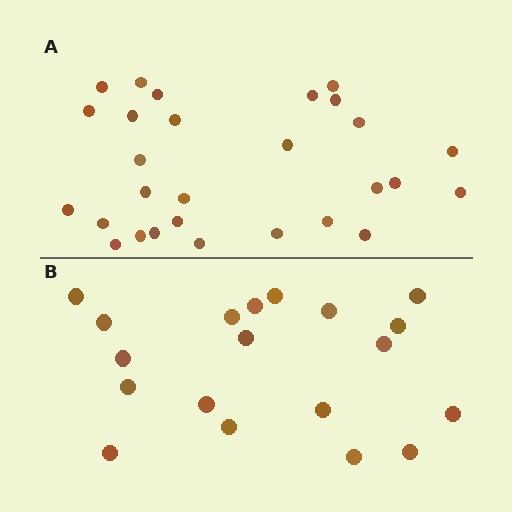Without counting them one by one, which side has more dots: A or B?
Region A (the top region) has more dots.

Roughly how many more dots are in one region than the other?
Region A has roughly 8 or so more dots than region B.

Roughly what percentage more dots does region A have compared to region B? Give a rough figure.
About 45% more.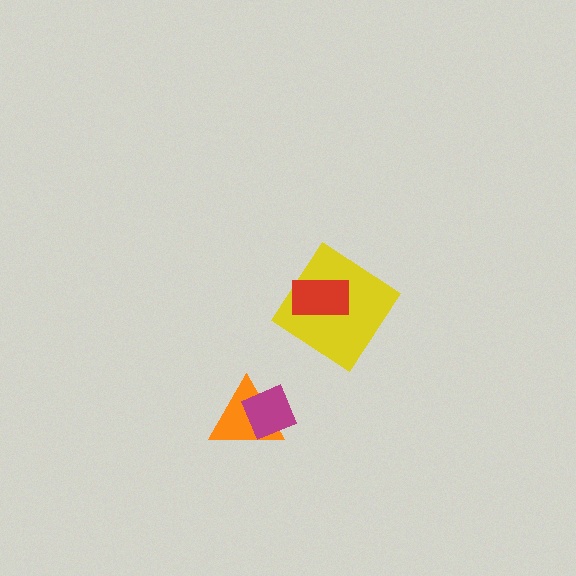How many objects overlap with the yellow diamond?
1 object overlaps with the yellow diamond.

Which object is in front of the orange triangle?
The magenta diamond is in front of the orange triangle.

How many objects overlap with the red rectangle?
1 object overlaps with the red rectangle.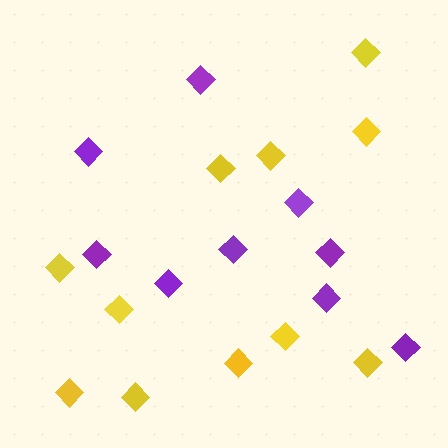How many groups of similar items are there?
There are 2 groups: one group of yellow diamonds (11) and one group of purple diamonds (9).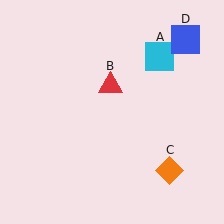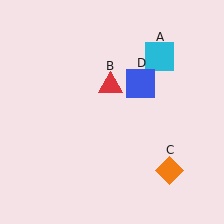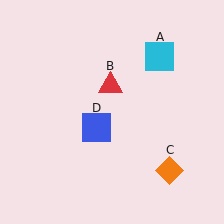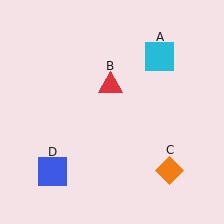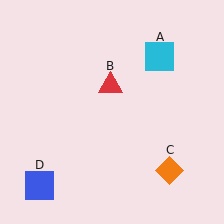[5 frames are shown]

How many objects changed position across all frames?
1 object changed position: blue square (object D).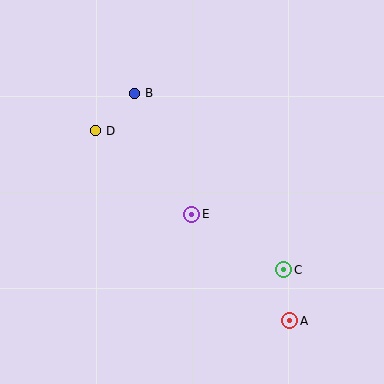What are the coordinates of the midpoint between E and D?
The midpoint between E and D is at (144, 172).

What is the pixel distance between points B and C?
The distance between B and C is 231 pixels.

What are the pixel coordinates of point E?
Point E is at (192, 214).